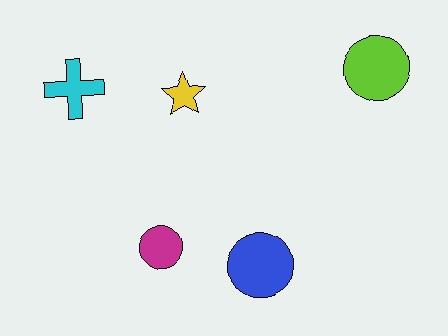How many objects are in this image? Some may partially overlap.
There are 5 objects.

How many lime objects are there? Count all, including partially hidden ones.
There is 1 lime object.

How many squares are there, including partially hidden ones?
There are no squares.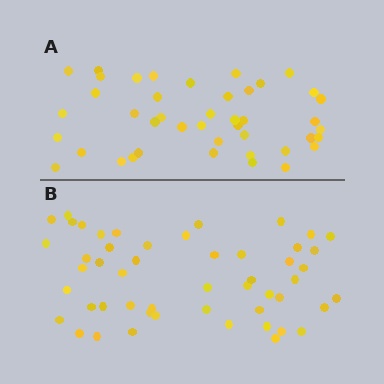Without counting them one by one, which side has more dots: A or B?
Region B (the bottom region) has more dots.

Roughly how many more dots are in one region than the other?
Region B has roughly 8 or so more dots than region A.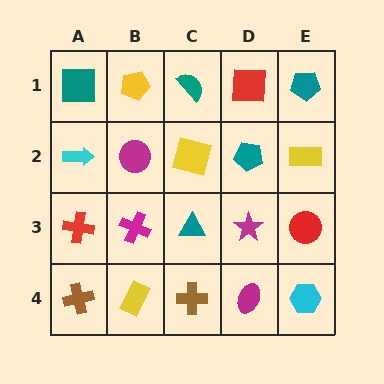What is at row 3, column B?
A magenta cross.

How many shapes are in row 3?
5 shapes.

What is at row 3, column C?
A teal triangle.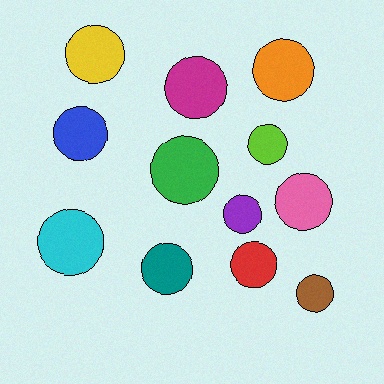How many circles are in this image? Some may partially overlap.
There are 12 circles.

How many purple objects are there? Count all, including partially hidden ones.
There is 1 purple object.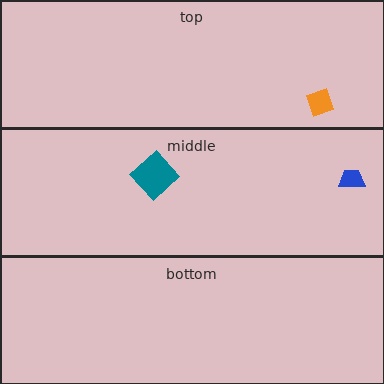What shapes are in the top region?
The orange diamond.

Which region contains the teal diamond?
The middle region.